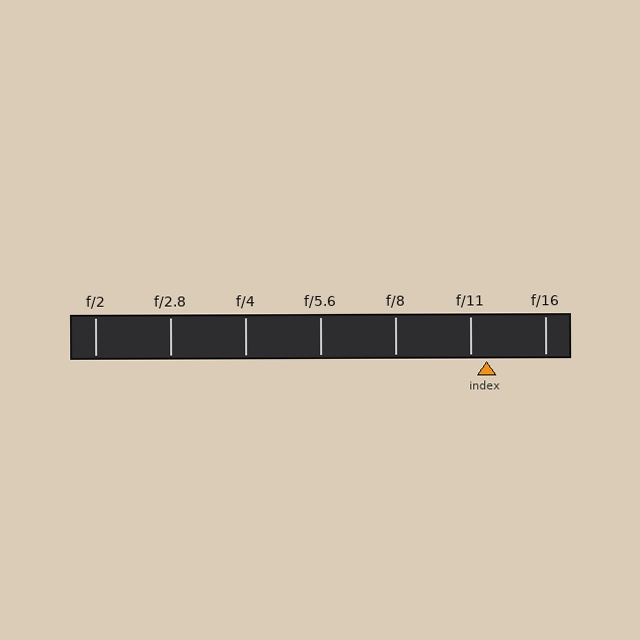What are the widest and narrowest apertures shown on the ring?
The widest aperture shown is f/2 and the narrowest is f/16.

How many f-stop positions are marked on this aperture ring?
There are 7 f-stop positions marked.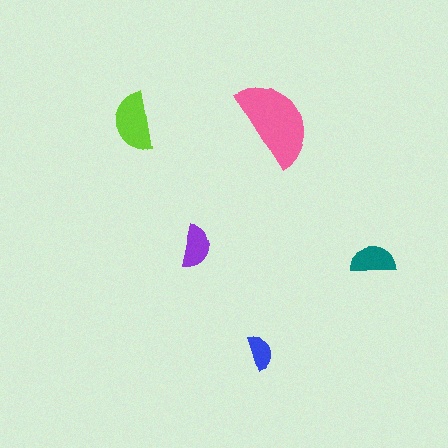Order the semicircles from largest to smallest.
the pink one, the lime one, the teal one, the purple one, the blue one.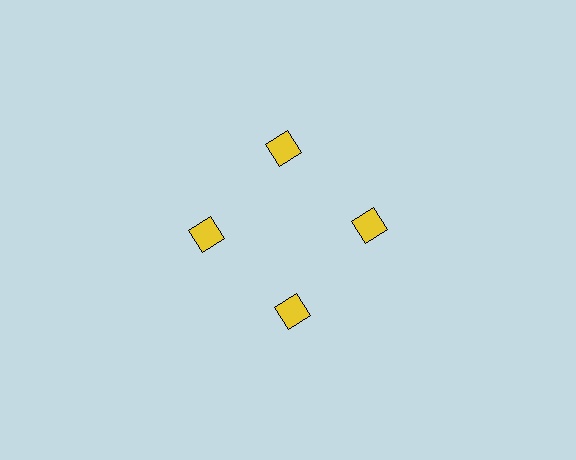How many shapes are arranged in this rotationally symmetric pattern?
There are 4 shapes, arranged in 4 groups of 1.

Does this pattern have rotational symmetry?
Yes, this pattern has 4-fold rotational symmetry. It looks the same after rotating 90 degrees around the center.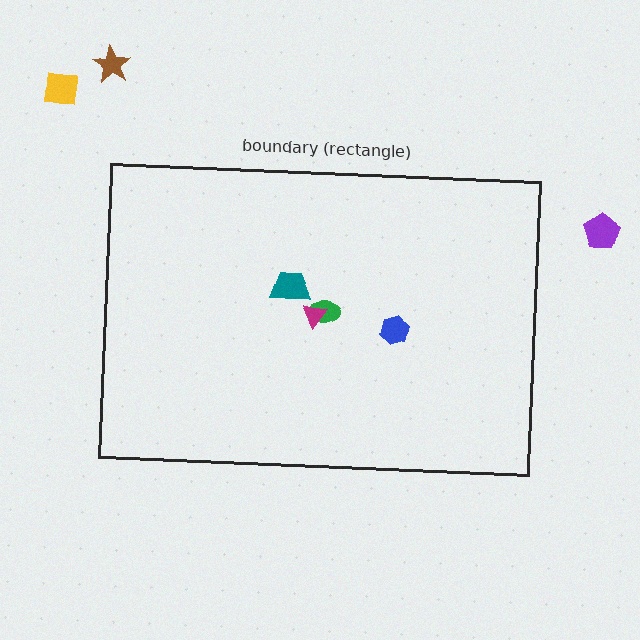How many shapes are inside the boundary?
4 inside, 3 outside.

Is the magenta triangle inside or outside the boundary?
Inside.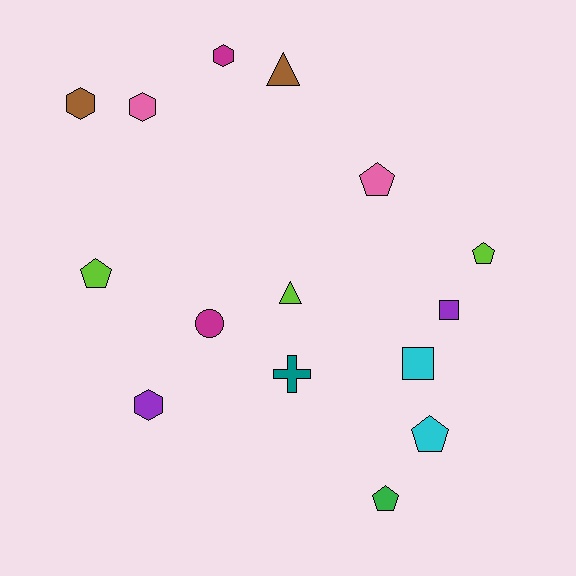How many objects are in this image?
There are 15 objects.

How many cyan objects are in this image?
There are 2 cyan objects.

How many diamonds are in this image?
There are no diamonds.